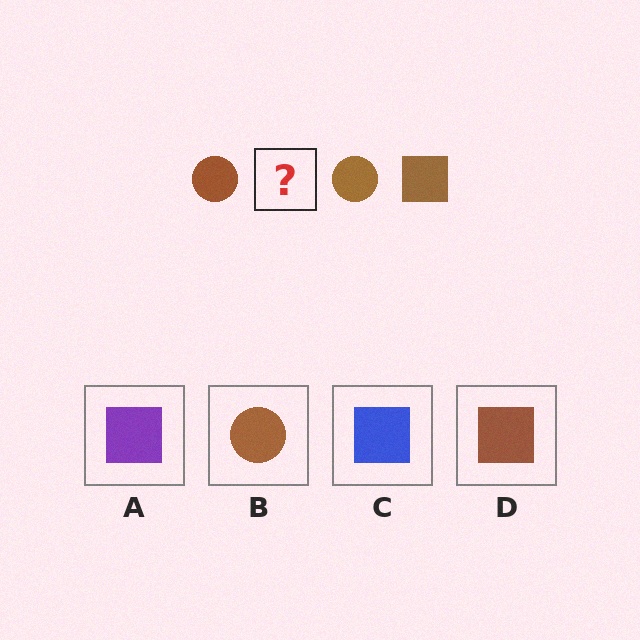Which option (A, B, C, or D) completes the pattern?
D.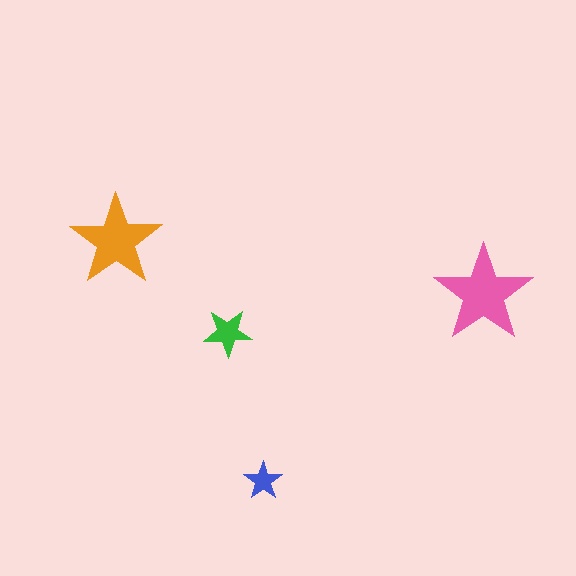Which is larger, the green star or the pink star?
The pink one.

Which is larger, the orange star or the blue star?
The orange one.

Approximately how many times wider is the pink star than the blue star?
About 2.5 times wider.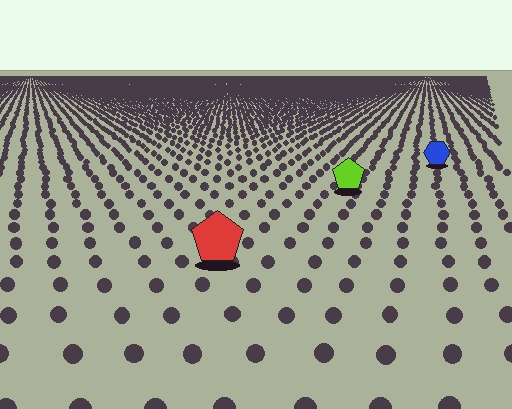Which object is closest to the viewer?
The red pentagon is closest. The texture marks near it are larger and more spread out.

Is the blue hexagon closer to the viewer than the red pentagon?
No. The red pentagon is closer — you can tell from the texture gradient: the ground texture is coarser near it.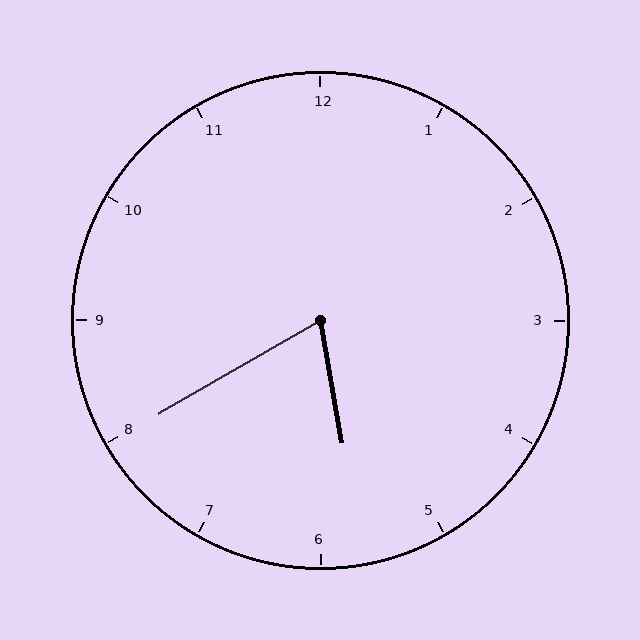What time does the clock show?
5:40.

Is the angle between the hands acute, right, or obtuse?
It is acute.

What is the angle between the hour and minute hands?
Approximately 70 degrees.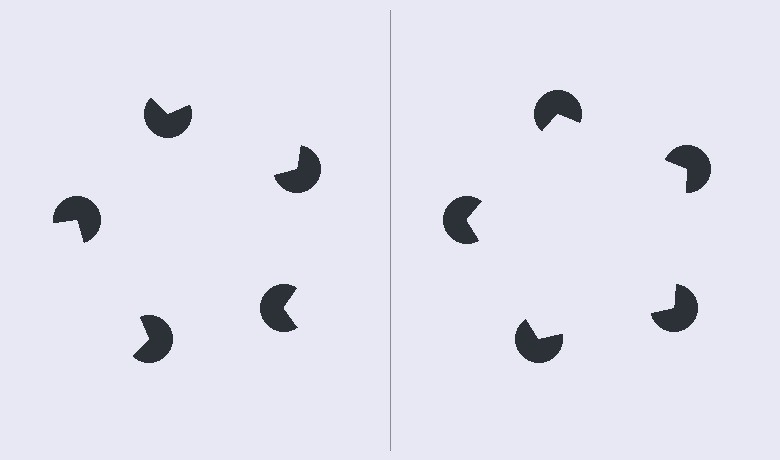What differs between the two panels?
The pac-man discs are positioned identically on both sides; only the wedge orientations differ. On the right they align to a pentagon; on the left they are misaligned.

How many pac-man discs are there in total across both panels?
10 — 5 on each side.